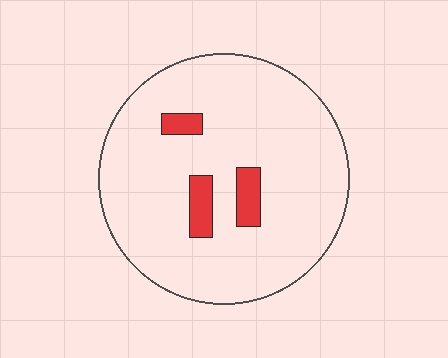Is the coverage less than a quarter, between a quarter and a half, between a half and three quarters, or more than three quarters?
Less than a quarter.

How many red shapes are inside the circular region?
3.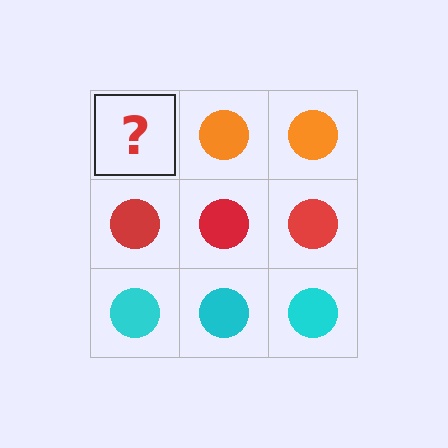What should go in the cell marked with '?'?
The missing cell should contain an orange circle.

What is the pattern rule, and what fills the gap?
The rule is that each row has a consistent color. The gap should be filled with an orange circle.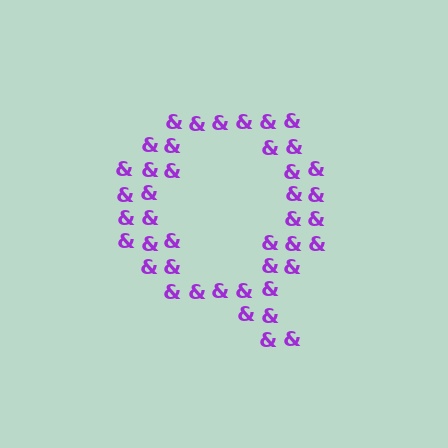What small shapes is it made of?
It is made of small ampersands.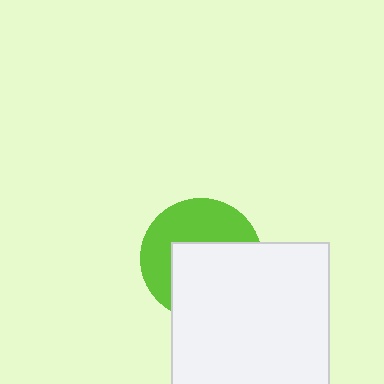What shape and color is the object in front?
The object in front is a white square.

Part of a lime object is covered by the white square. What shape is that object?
It is a circle.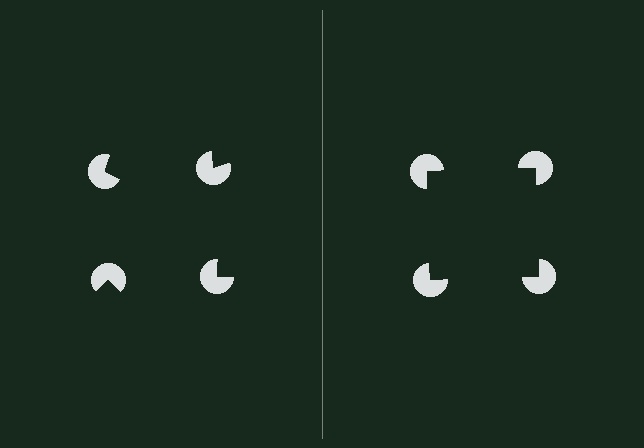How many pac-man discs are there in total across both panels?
8 — 4 on each side.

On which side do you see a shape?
An illusory square appears on the right side. On the left side the wedge cuts are rotated, so no coherent shape forms.